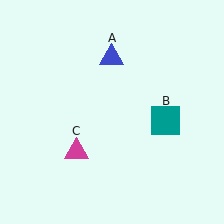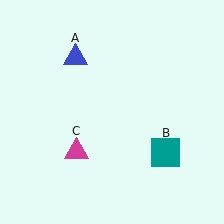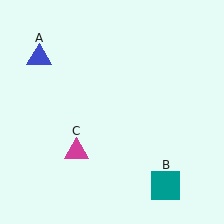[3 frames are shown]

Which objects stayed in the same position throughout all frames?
Magenta triangle (object C) remained stationary.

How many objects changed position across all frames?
2 objects changed position: blue triangle (object A), teal square (object B).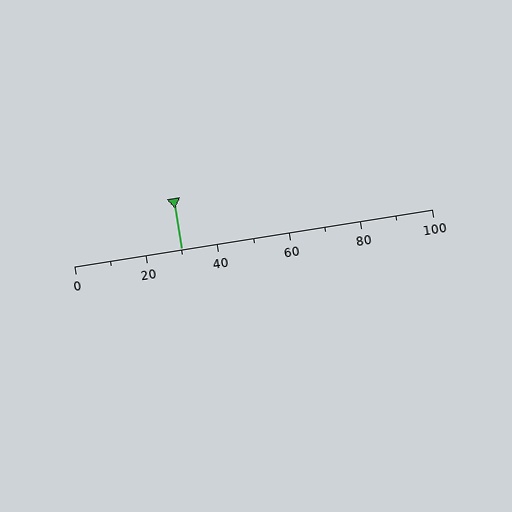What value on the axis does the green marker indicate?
The marker indicates approximately 30.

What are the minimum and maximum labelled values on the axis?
The axis runs from 0 to 100.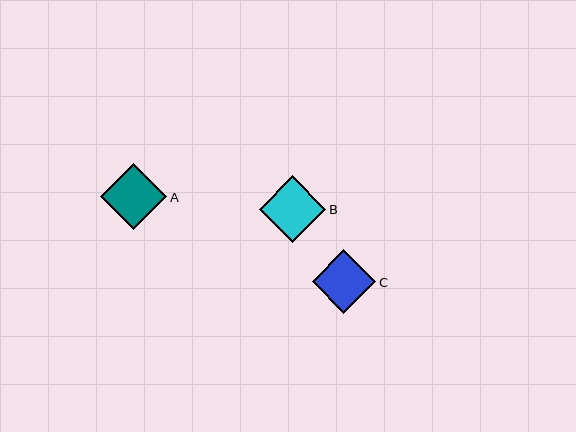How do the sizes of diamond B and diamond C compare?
Diamond B and diamond C are approximately the same size.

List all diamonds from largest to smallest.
From largest to smallest: B, A, C.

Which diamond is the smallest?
Diamond C is the smallest with a size of approximately 63 pixels.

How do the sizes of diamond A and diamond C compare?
Diamond A and diamond C are approximately the same size.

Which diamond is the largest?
Diamond B is the largest with a size of approximately 66 pixels.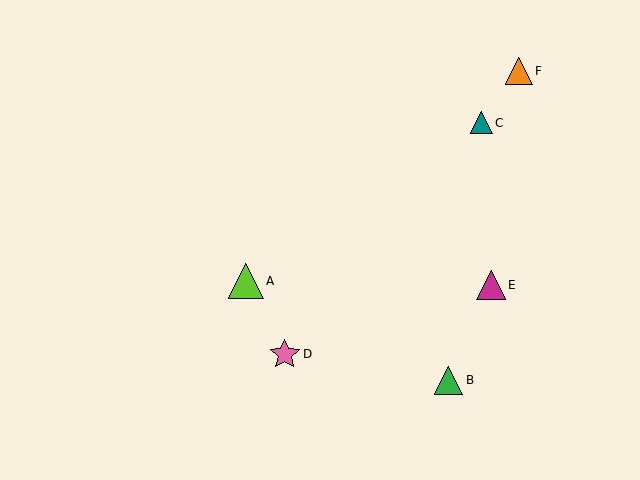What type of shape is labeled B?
Shape B is a green triangle.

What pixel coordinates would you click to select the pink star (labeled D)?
Click at (285, 354) to select the pink star D.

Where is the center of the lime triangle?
The center of the lime triangle is at (246, 281).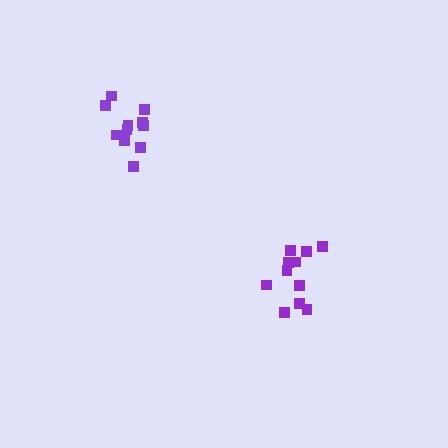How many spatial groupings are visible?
There are 2 spatial groupings.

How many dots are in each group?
Group 1: 11 dots, Group 2: 11 dots (22 total).